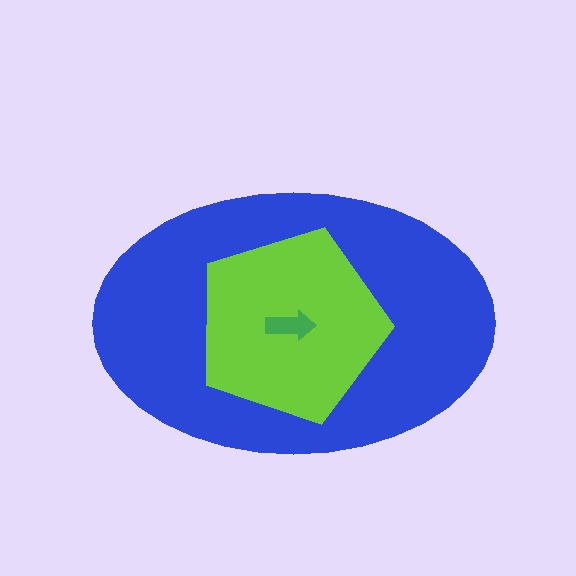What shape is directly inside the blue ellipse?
The lime pentagon.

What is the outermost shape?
The blue ellipse.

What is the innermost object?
The green arrow.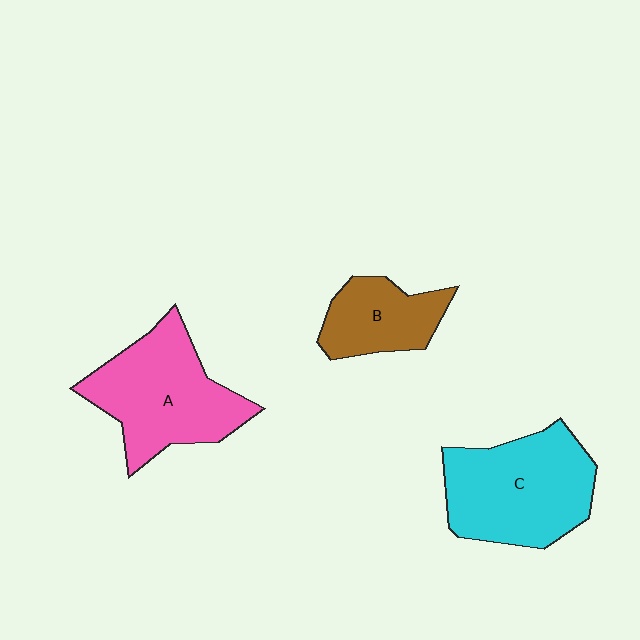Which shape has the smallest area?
Shape B (brown).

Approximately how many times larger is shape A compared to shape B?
Approximately 1.8 times.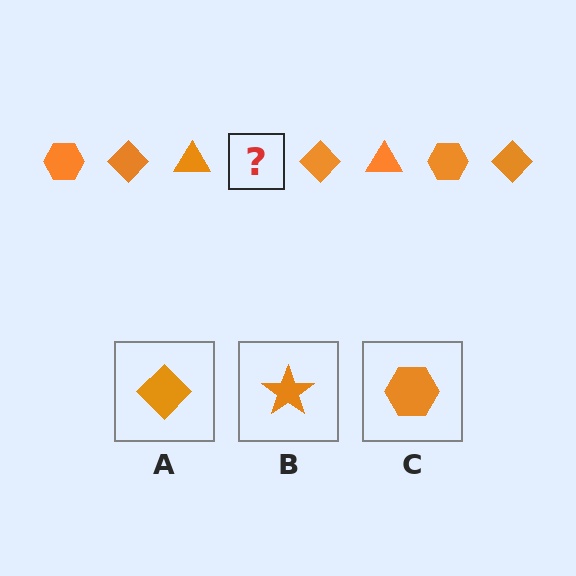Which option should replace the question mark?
Option C.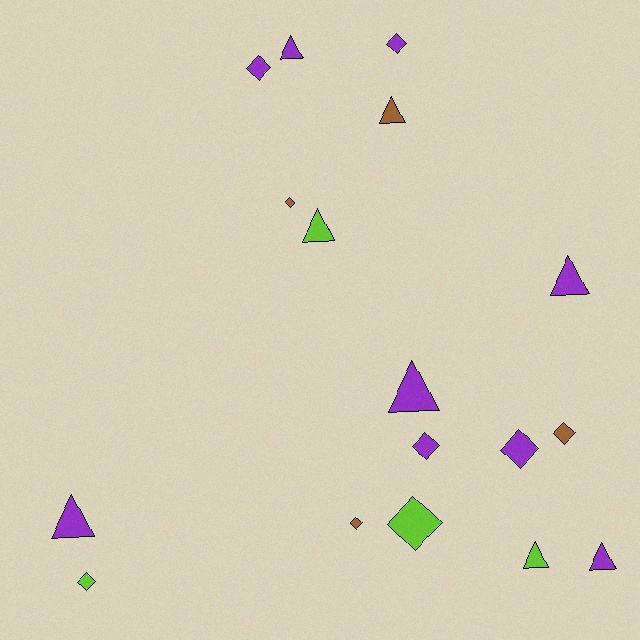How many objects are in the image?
There are 17 objects.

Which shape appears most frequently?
Diamond, with 9 objects.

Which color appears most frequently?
Purple, with 9 objects.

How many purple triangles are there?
There are 5 purple triangles.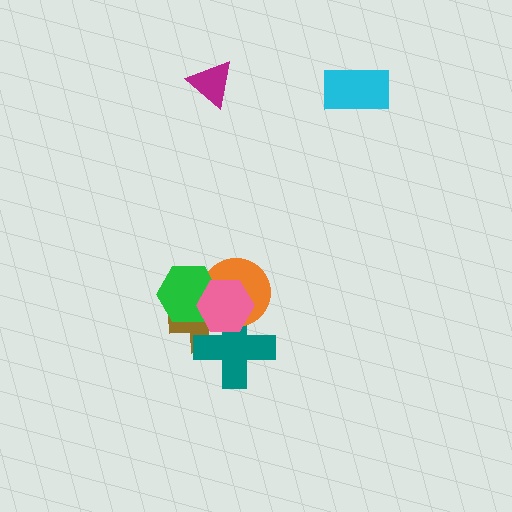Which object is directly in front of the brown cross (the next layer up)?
The teal cross is directly in front of the brown cross.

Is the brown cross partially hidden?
Yes, it is partially covered by another shape.